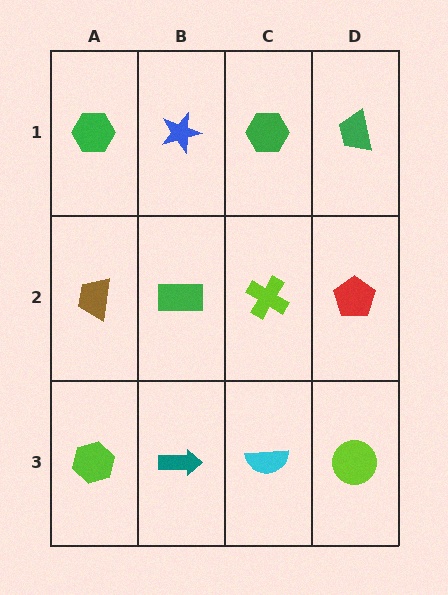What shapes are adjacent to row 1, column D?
A red pentagon (row 2, column D), a green hexagon (row 1, column C).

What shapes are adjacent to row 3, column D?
A red pentagon (row 2, column D), a cyan semicircle (row 3, column C).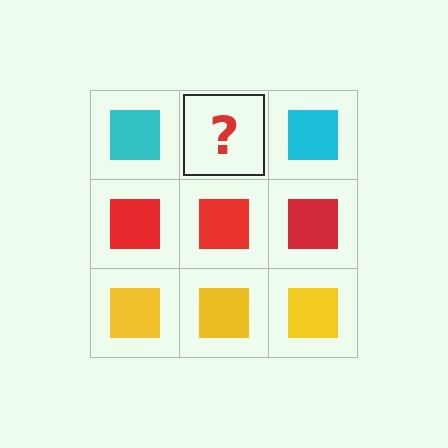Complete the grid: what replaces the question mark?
The question mark should be replaced with a cyan square.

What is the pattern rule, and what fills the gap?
The rule is that each row has a consistent color. The gap should be filled with a cyan square.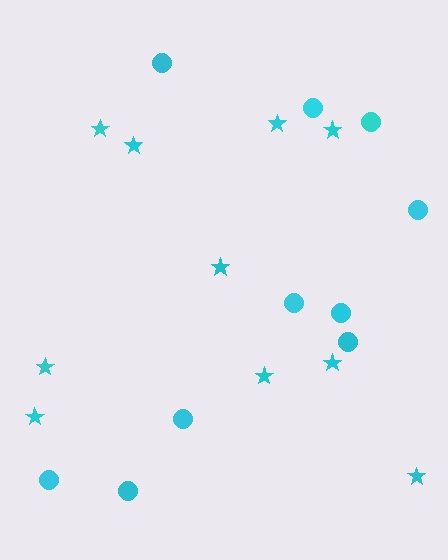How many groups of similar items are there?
There are 2 groups: one group of circles (10) and one group of stars (10).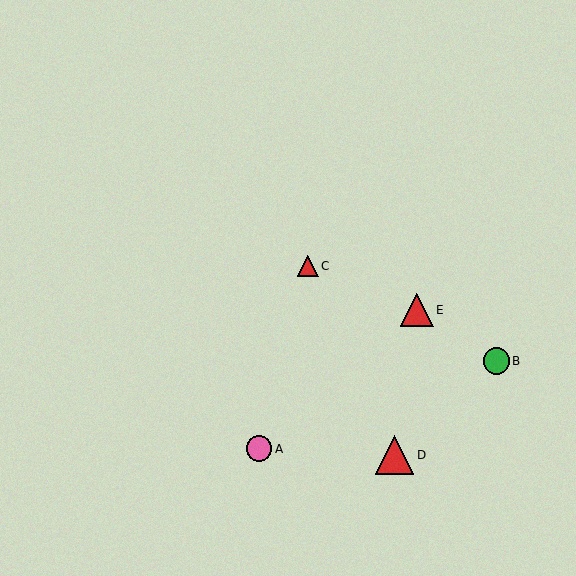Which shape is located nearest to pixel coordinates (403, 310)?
The red triangle (labeled E) at (417, 310) is nearest to that location.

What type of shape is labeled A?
Shape A is a pink circle.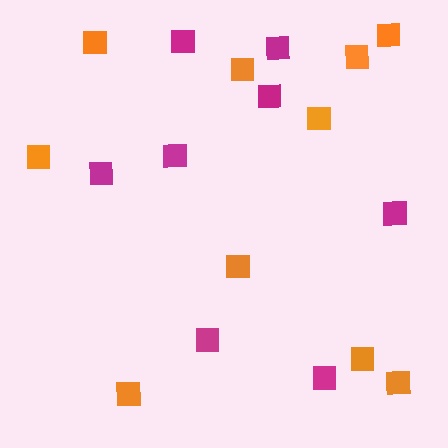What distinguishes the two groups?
There are 2 groups: one group of magenta squares (8) and one group of orange squares (10).